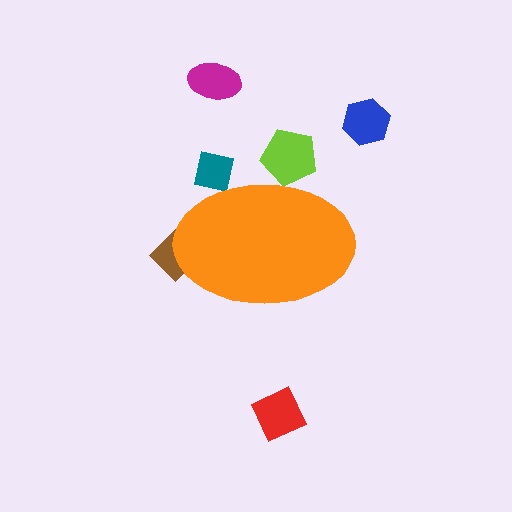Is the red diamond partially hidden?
No, the red diamond is fully visible.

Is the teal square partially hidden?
Yes, the teal square is partially hidden behind the orange ellipse.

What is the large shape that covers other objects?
An orange ellipse.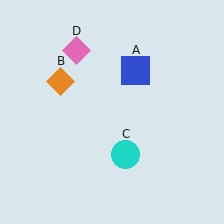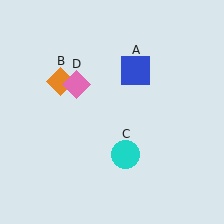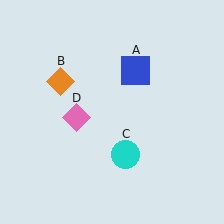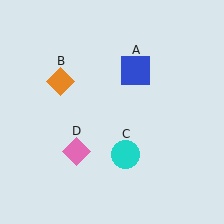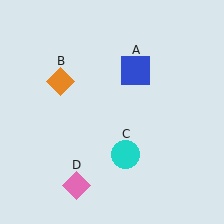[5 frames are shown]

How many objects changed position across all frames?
1 object changed position: pink diamond (object D).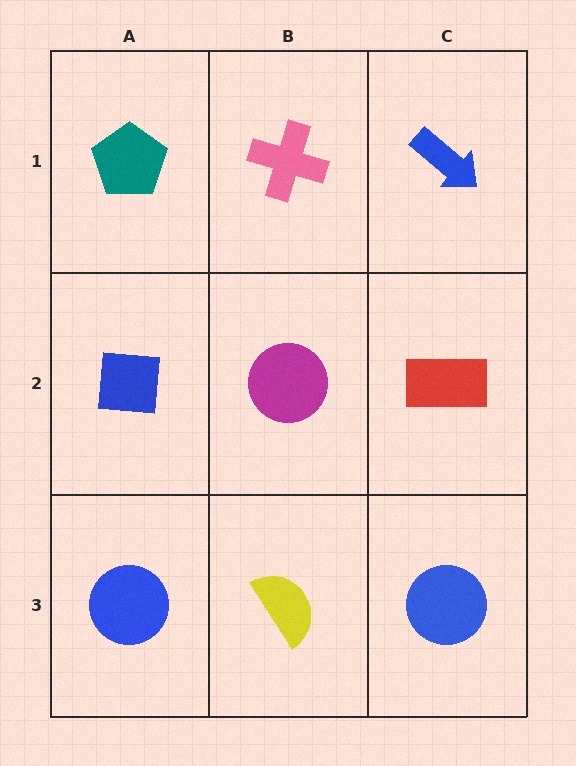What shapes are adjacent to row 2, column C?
A blue arrow (row 1, column C), a blue circle (row 3, column C), a magenta circle (row 2, column B).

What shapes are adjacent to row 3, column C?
A red rectangle (row 2, column C), a yellow semicircle (row 3, column B).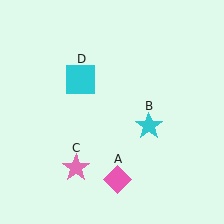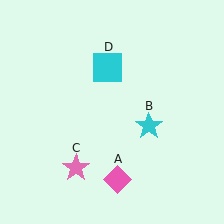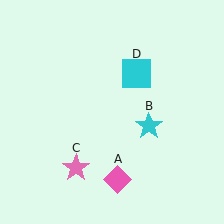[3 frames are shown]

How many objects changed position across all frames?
1 object changed position: cyan square (object D).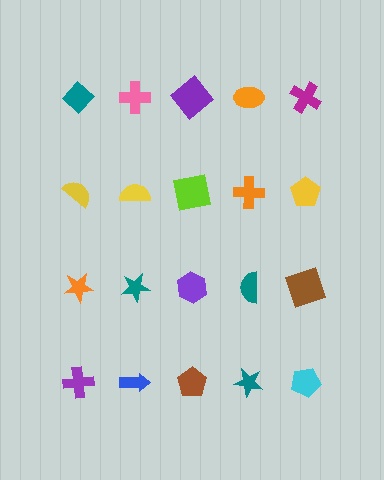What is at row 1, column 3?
A purple diamond.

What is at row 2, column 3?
A lime square.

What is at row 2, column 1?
A yellow semicircle.